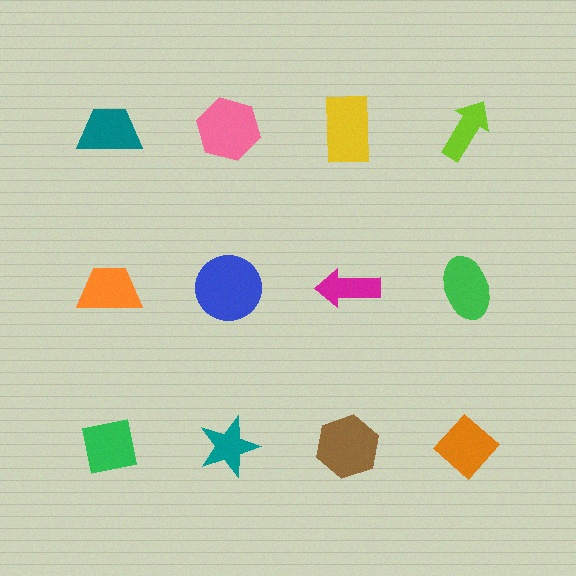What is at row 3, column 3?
A brown hexagon.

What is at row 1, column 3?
A yellow rectangle.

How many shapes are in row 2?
4 shapes.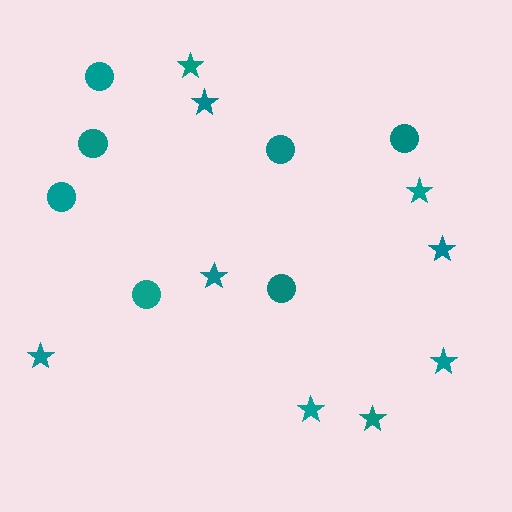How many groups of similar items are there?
There are 2 groups: one group of stars (9) and one group of circles (7).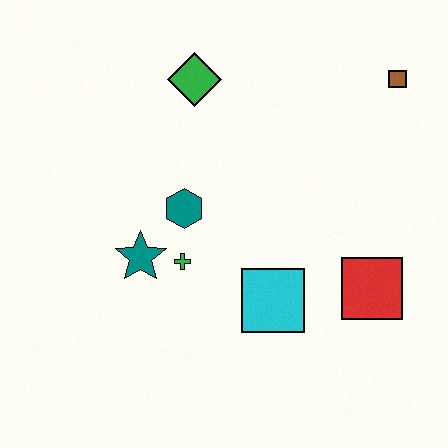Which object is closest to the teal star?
The green cross is closest to the teal star.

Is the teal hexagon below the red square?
No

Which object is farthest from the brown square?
The teal star is farthest from the brown square.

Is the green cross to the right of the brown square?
No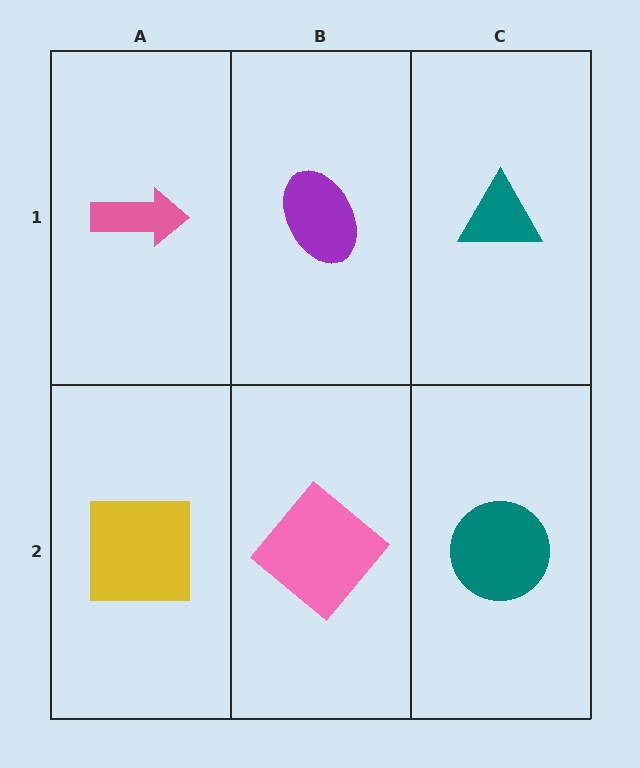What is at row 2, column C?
A teal circle.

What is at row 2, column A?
A yellow square.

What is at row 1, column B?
A purple ellipse.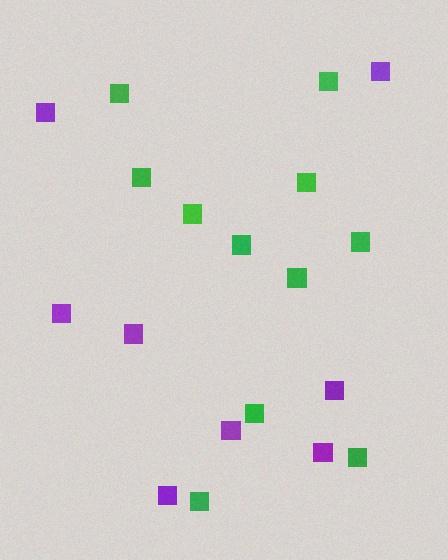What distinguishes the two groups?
There are 2 groups: one group of green squares (11) and one group of purple squares (8).